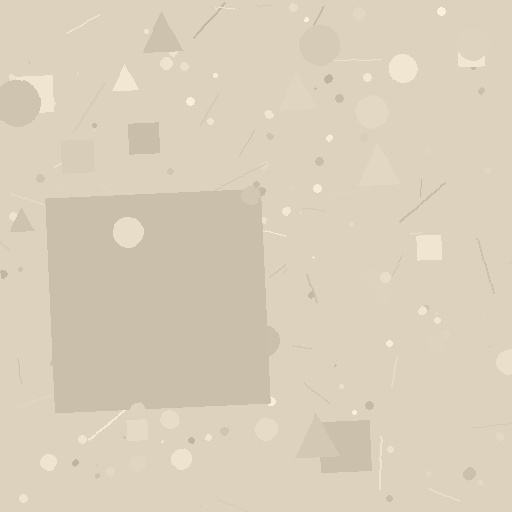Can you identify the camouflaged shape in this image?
The camouflaged shape is a square.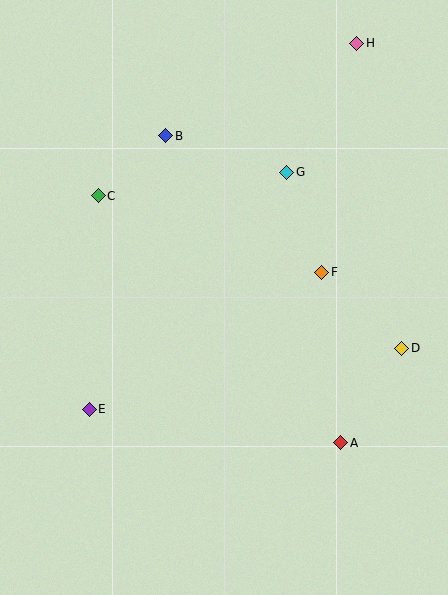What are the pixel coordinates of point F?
Point F is at (322, 272).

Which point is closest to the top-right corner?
Point H is closest to the top-right corner.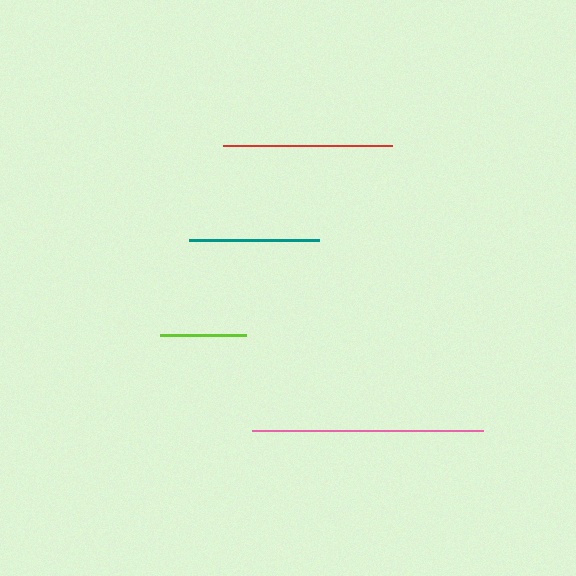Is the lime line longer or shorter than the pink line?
The pink line is longer than the lime line.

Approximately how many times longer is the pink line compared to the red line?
The pink line is approximately 1.4 times the length of the red line.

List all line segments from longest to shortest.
From longest to shortest: pink, red, teal, lime.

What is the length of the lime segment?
The lime segment is approximately 86 pixels long.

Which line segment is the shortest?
The lime line is the shortest at approximately 86 pixels.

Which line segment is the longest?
The pink line is the longest at approximately 231 pixels.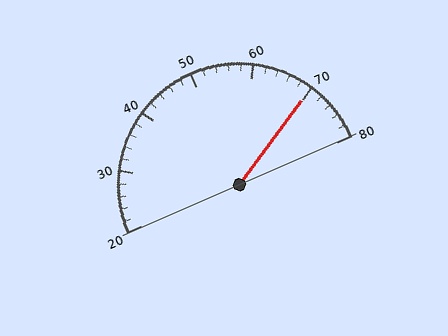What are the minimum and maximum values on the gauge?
The gauge ranges from 20 to 80.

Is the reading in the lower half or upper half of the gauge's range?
The reading is in the upper half of the range (20 to 80).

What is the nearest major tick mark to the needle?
The nearest major tick mark is 70.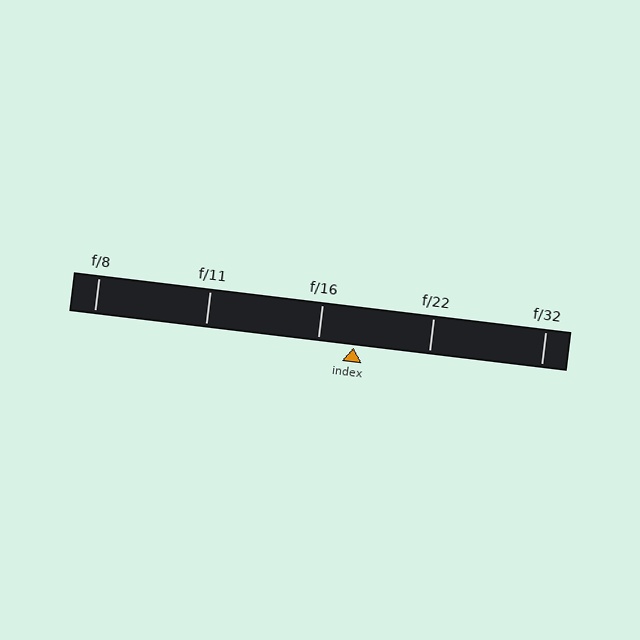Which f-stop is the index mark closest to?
The index mark is closest to f/16.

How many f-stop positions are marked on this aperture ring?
There are 5 f-stop positions marked.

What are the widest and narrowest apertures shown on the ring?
The widest aperture shown is f/8 and the narrowest is f/32.